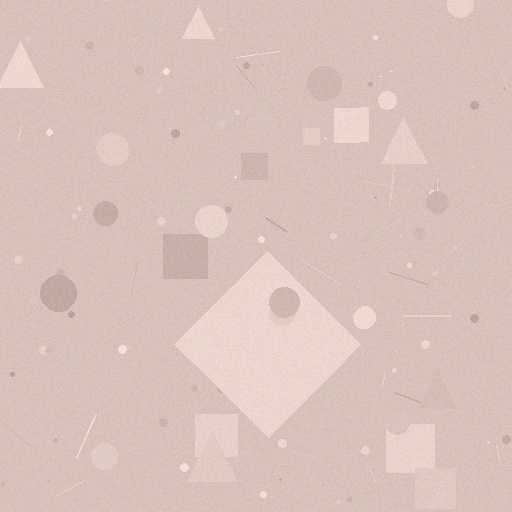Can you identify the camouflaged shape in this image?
The camouflaged shape is a diamond.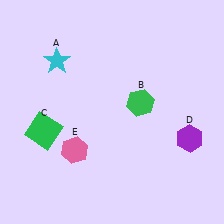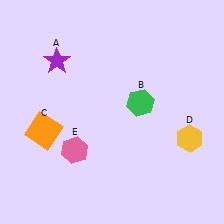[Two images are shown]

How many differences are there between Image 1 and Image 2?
There are 3 differences between the two images.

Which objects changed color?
A changed from cyan to purple. C changed from green to orange. D changed from purple to yellow.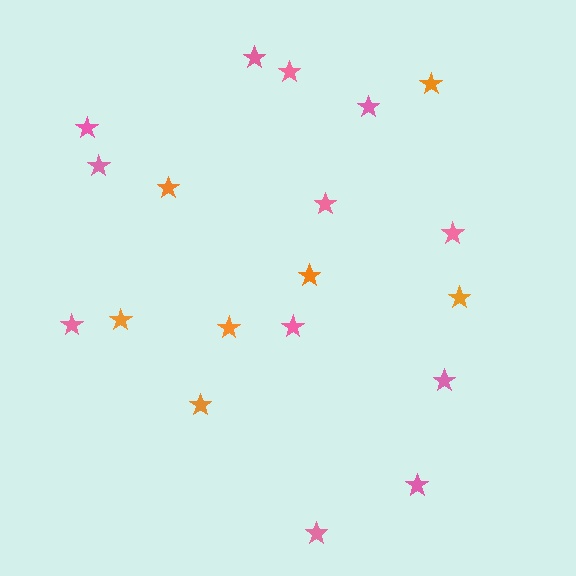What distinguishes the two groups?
There are 2 groups: one group of orange stars (7) and one group of pink stars (12).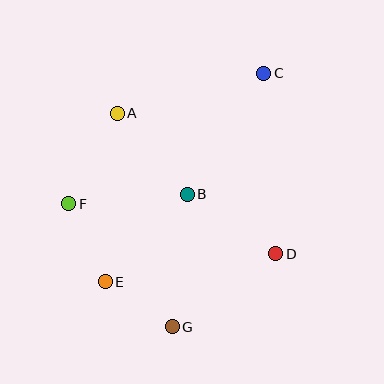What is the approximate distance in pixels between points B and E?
The distance between B and E is approximately 120 pixels.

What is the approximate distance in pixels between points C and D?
The distance between C and D is approximately 181 pixels.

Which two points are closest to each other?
Points E and G are closest to each other.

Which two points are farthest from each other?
Points C and G are farthest from each other.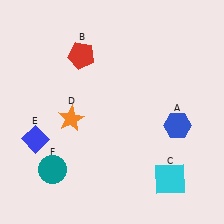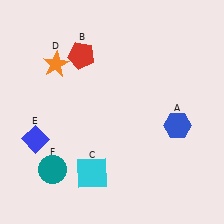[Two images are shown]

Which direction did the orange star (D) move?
The orange star (D) moved up.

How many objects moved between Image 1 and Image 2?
2 objects moved between the two images.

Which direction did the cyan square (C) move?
The cyan square (C) moved left.